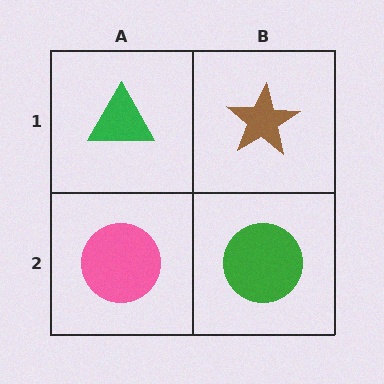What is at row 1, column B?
A brown star.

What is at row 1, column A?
A green triangle.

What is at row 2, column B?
A green circle.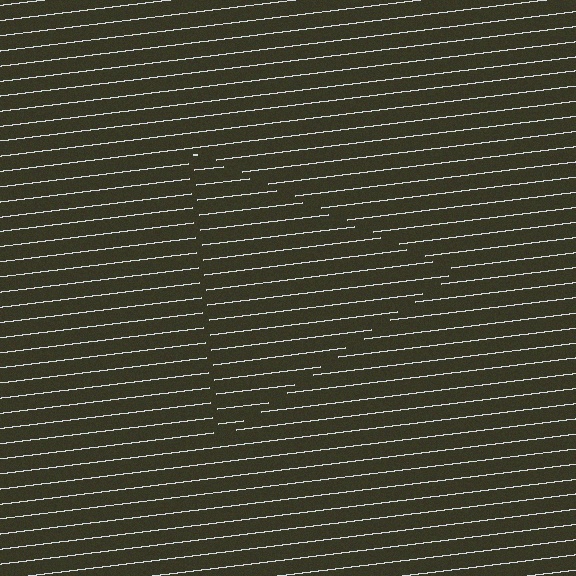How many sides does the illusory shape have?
3 sides — the line-ends trace a triangle.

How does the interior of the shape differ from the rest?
The interior of the shape contains the same grating, shifted by half a period — the contour is defined by the phase discontinuity where line-ends from the inner and outer gratings abut.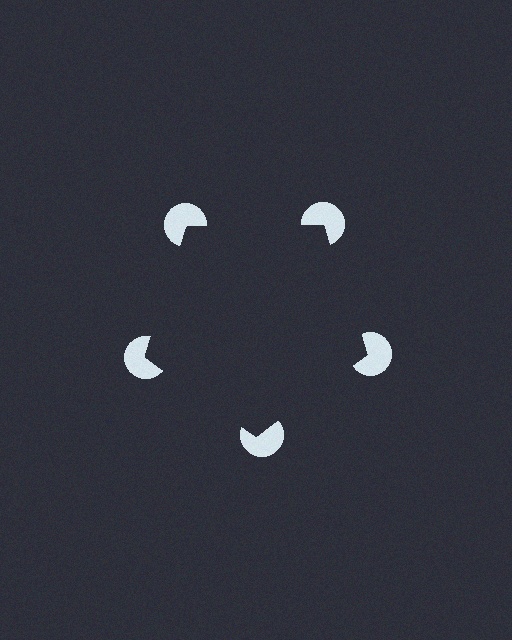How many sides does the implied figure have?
5 sides.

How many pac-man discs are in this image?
There are 5 — one at each vertex of the illusory pentagon.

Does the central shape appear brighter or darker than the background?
It typically appears slightly darker than the background, even though no actual brightness change is drawn.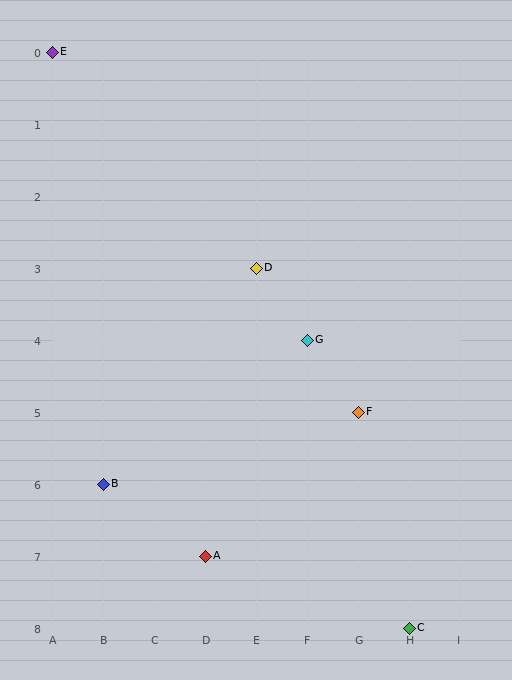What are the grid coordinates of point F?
Point F is at grid coordinates (G, 5).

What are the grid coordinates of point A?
Point A is at grid coordinates (D, 7).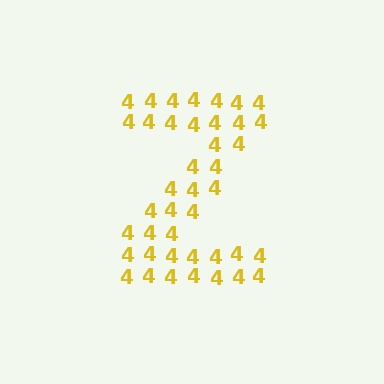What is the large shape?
The large shape is the letter Z.